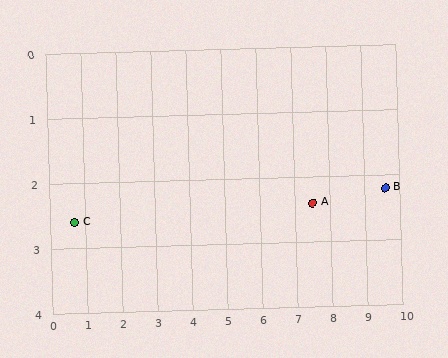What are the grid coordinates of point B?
Point B is at approximately (9.6, 2.2).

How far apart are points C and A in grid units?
Points C and A are about 6.8 grid units apart.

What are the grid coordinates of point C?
Point C is at approximately (0.7, 2.6).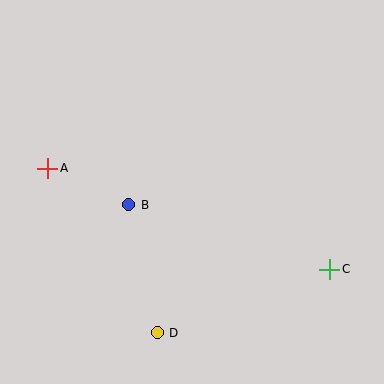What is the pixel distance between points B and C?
The distance between B and C is 211 pixels.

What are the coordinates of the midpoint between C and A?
The midpoint between C and A is at (189, 219).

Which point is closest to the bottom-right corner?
Point C is closest to the bottom-right corner.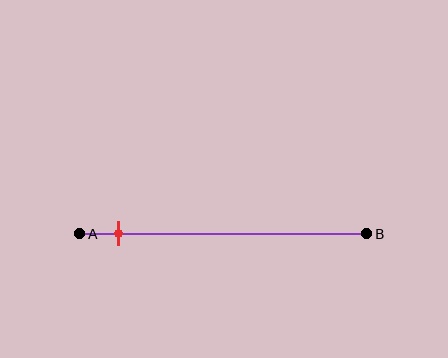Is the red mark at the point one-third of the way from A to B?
No, the mark is at about 15% from A, not at the 33% one-third point.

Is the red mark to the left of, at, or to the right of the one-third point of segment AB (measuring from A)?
The red mark is to the left of the one-third point of segment AB.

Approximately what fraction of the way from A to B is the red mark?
The red mark is approximately 15% of the way from A to B.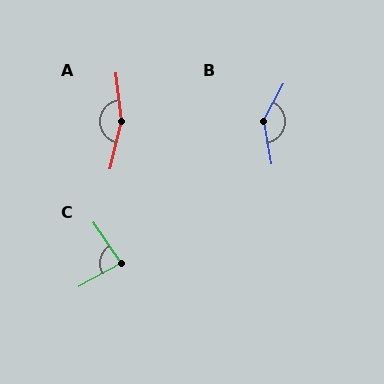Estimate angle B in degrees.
Approximately 142 degrees.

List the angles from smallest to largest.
C (85°), B (142°), A (161°).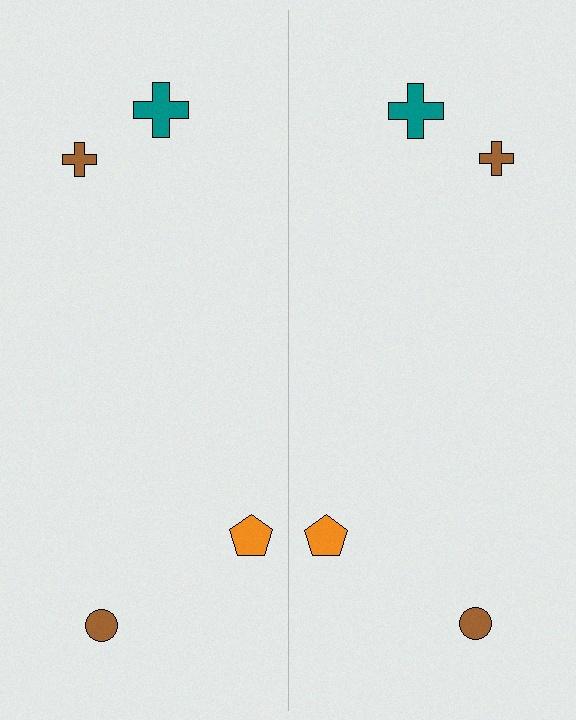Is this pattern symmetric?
Yes, this pattern has bilateral (reflection) symmetry.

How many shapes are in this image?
There are 8 shapes in this image.